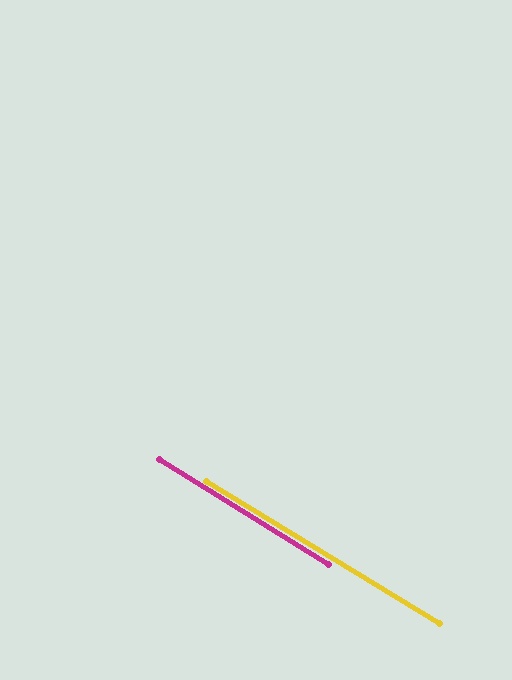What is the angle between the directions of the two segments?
Approximately 0 degrees.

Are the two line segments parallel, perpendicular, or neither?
Parallel — their directions differ by only 0.3°.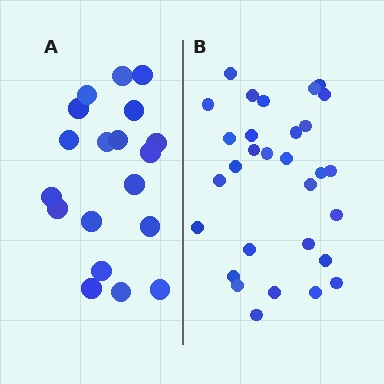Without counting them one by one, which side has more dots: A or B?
Region B (the right region) has more dots.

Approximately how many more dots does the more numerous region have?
Region B has roughly 12 or so more dots than region A.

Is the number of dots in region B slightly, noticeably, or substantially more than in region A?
Region B has substantially more. The ratio is roughly 1.6 to 1.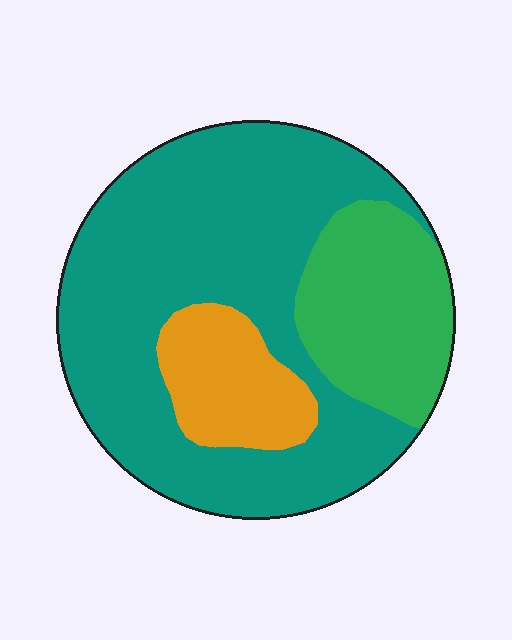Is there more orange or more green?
Green.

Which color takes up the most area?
Teal, at roughly 65%.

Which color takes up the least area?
Orange, at roughly 15%.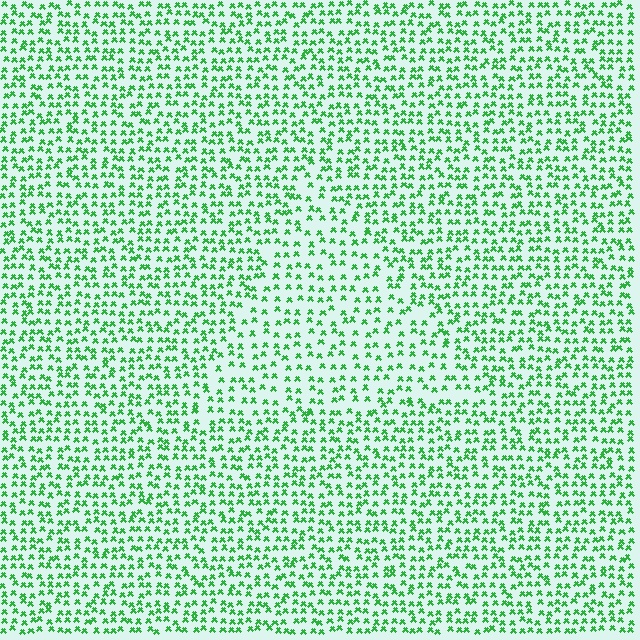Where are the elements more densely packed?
The elements are more densely packed outside the triangle boundary.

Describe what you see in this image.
The image contains small green elements arranged at two different densities. A triangle-shaped region is visible where the elements are less densely packed than the surrounding area.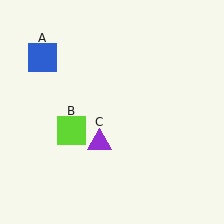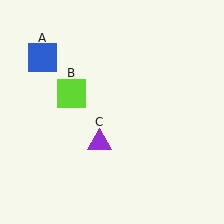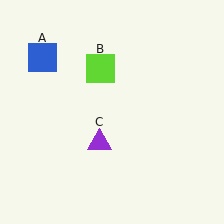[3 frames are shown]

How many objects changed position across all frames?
1 object changed position: lime square (object B).